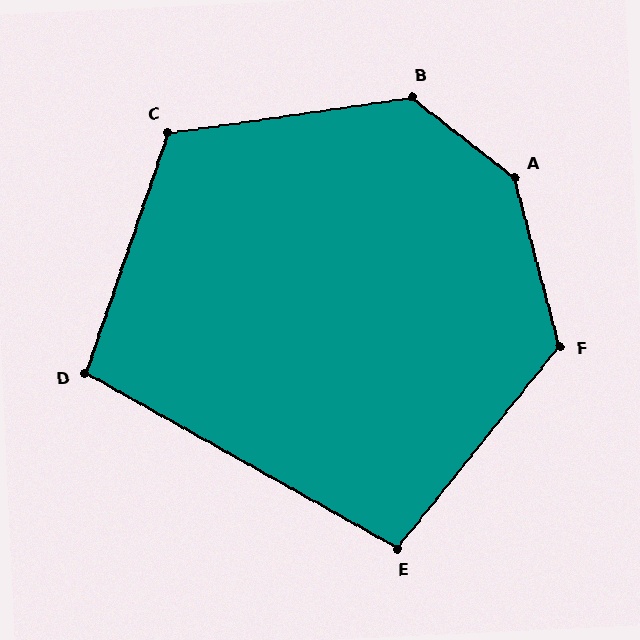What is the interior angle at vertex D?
Approximately 100 degrees (obtuse).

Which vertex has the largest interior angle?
A, at approximately 143 degrees.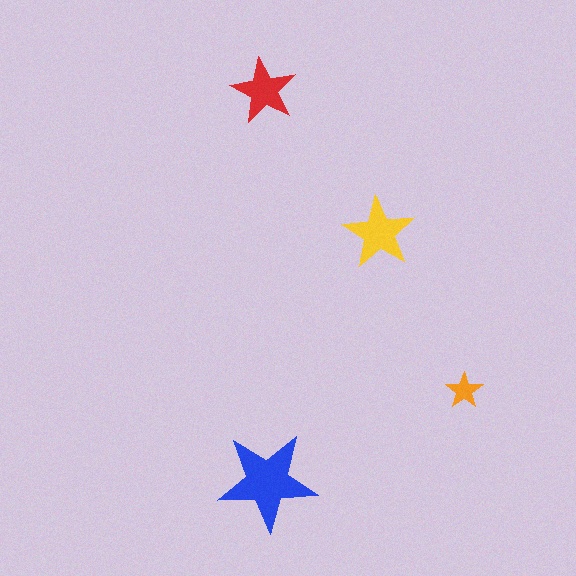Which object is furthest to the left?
The red star is leftmost.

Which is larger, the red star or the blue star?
The blue one.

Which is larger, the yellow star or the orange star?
The yellow one.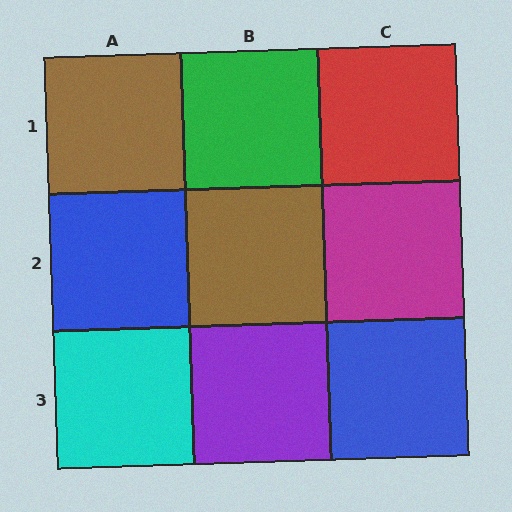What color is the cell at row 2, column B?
Brown.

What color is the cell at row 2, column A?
Blue.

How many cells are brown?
2 cells are brown.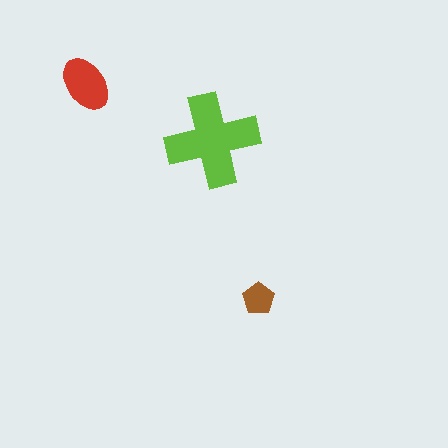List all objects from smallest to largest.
The brown pentagon, the red ellipse, the lime cross.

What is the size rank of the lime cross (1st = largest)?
1st.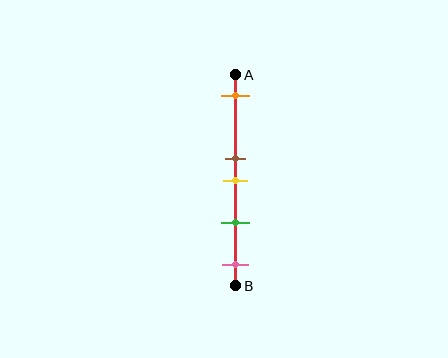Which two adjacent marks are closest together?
The brown and yellow marks are the closest adjacent pair.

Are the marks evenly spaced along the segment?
No, the marks are not evenly spaced.